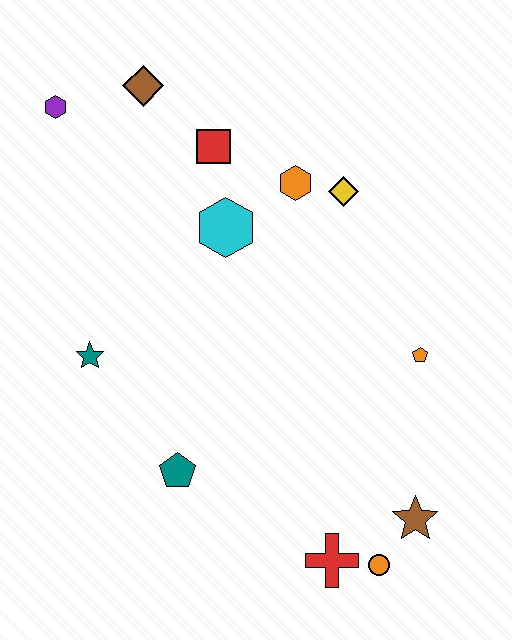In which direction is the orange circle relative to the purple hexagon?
The orange circle is below the purple hexagon.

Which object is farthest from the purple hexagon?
The orange circle is farthest from the purple hexagon.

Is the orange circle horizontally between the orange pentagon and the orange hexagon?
Yes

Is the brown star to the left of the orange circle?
No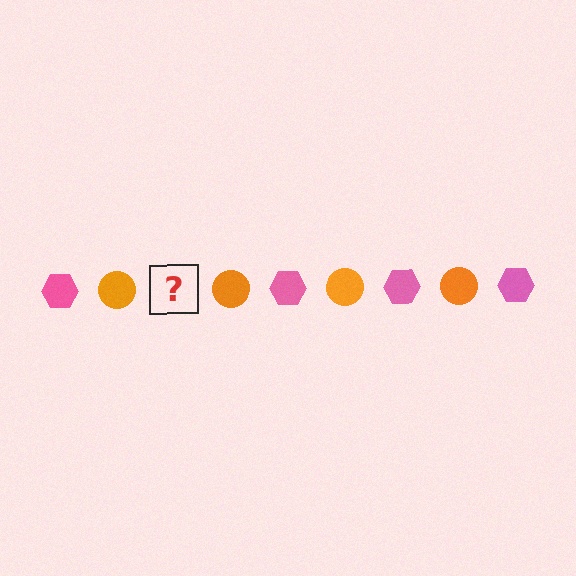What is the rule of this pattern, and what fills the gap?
The rule is that the pattern alternates between pink hexagon and orange circle. The gap should be filled with a pink hexagon.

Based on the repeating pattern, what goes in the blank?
The blank should be a pink hexagon.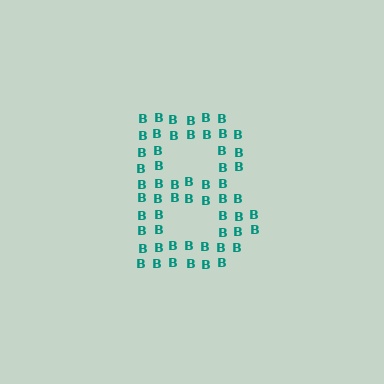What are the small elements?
The small elements are letter B's.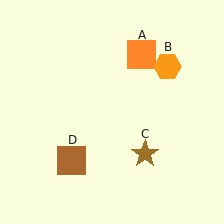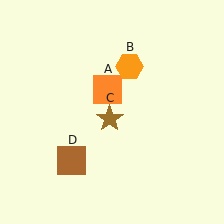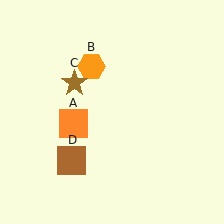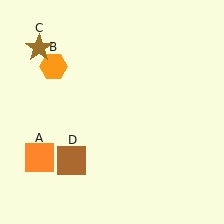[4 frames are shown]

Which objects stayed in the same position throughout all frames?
Brown square (object D) remained stationary.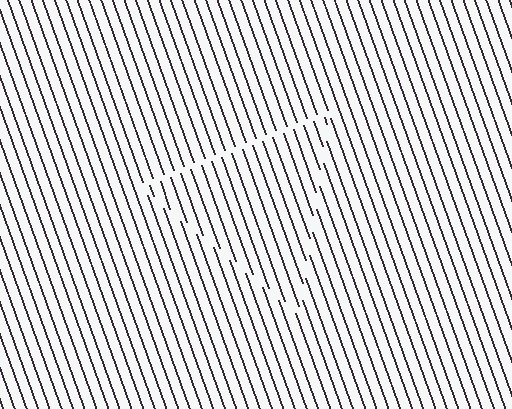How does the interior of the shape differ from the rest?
The interior of the shape contains the same grating, shifted by half a period — the contour is defined by the phase discontinuity where line-ends from the inner and outer gratings abut.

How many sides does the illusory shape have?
3 sides — the line-ends trace a triangle.